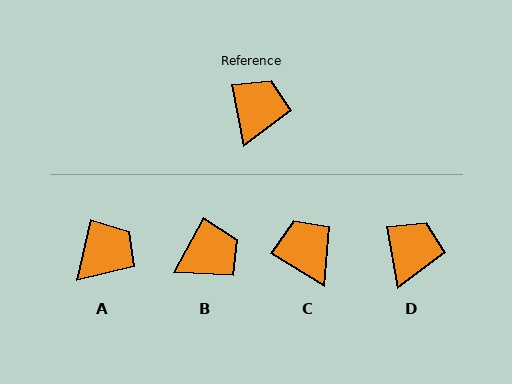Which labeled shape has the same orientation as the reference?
D.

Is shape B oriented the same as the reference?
No, it is off by about 40 degrees.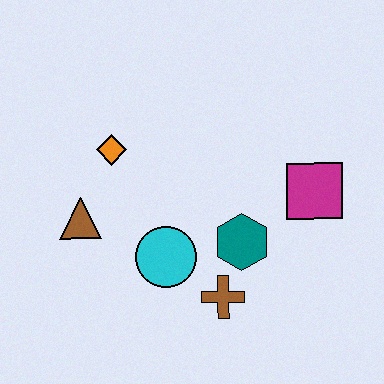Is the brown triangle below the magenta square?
Yes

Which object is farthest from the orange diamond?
The magenta square is farthest from the orange diamond.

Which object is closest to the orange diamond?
The brown triangle is closest to the orange diamond.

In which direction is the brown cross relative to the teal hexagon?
The brown cross is below the teal hexagon.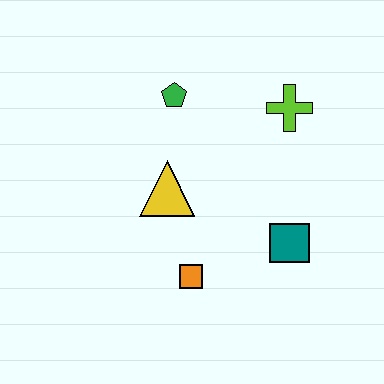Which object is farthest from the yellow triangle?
The lime cross is farthest from the yellow triangle.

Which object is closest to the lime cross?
The green pentagon is closest to the lime cross.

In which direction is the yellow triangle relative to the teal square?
The yellow triangle is to the left of the teal square.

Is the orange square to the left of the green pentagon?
No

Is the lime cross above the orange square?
Yes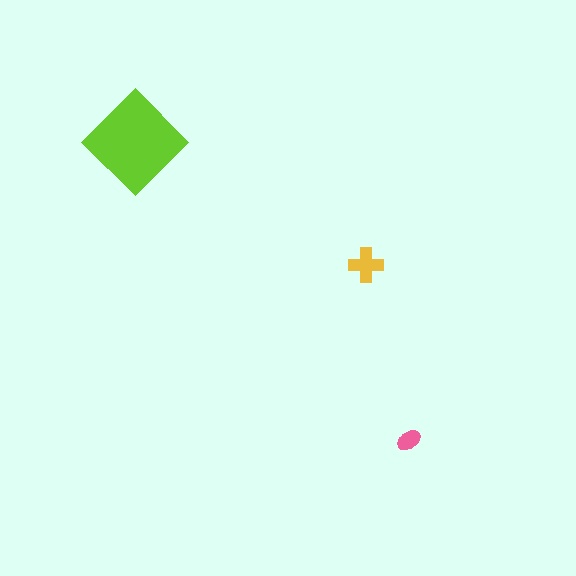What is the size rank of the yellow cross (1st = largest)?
2nd.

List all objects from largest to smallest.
The lime diamond, the yellow cross, the pink ellipse.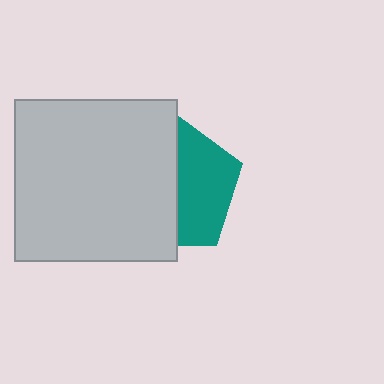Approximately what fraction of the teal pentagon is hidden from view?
Roughly 54% of the teal pentagon is hidden behind the light gray square.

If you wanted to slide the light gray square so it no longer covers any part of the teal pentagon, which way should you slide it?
Slide it left — that is the most direct way to separate the two shapes.